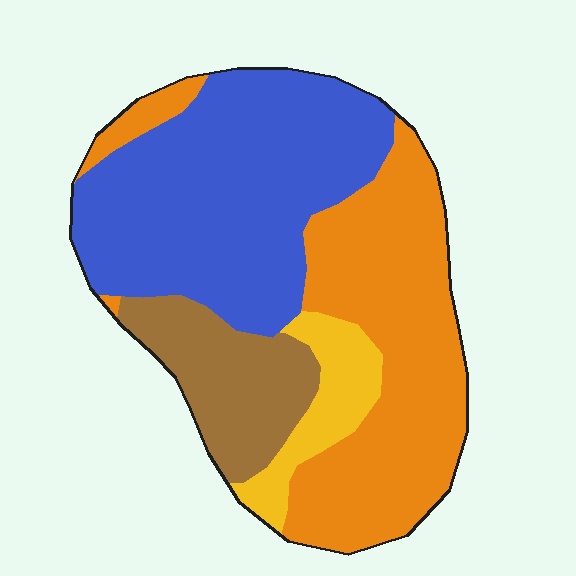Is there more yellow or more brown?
Brown.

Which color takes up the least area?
Yellow, at roughly 10%.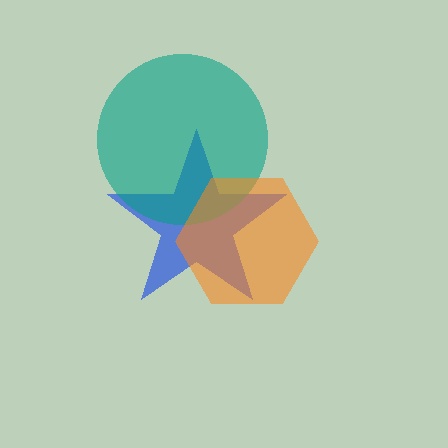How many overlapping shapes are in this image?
There are 3 overlapping shapes in the image.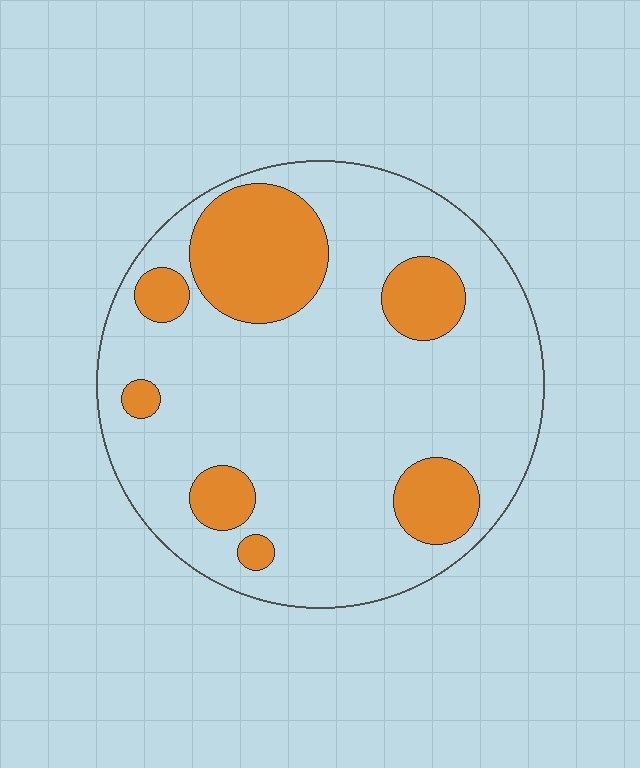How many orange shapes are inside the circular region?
7.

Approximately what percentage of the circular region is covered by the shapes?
Approximately 20%.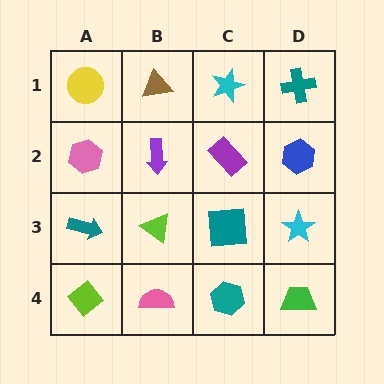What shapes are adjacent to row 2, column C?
A cyan star (row 1, column C), a teal square (row 3, column C), a purple arrow (row 2, column B), a blue hexagon (row 2, column D).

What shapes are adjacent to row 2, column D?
A teal cross (row 1, column D), a cyan star (row 3, column D), a purple rectangle (row 2, column C).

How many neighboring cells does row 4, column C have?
3.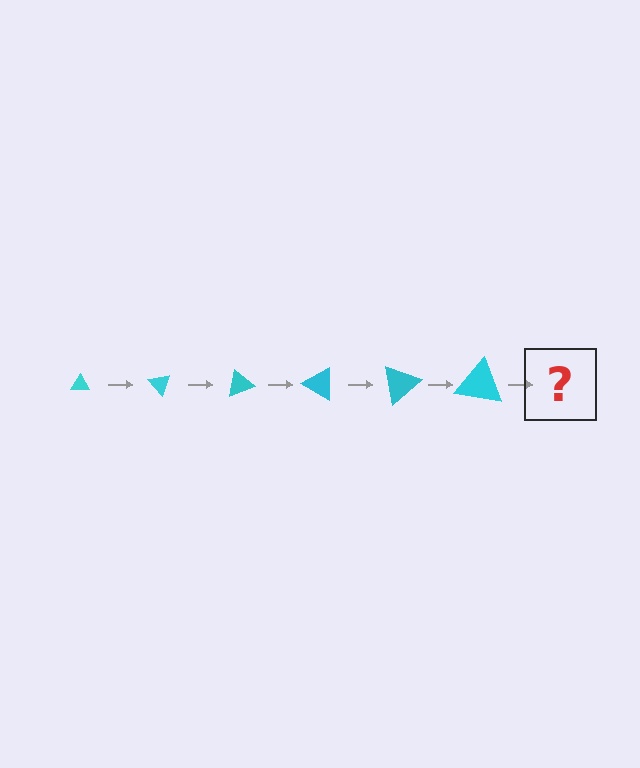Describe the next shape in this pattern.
It should be a triangle, larger than the previous one and rotated 300 degrees from the start.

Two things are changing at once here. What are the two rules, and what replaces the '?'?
The two rules are that the triangle grows larger each step and it rotates 50 degrees each step. The '?' should be a triangle, larger than the previous one and rotated 300 degrees from the start.